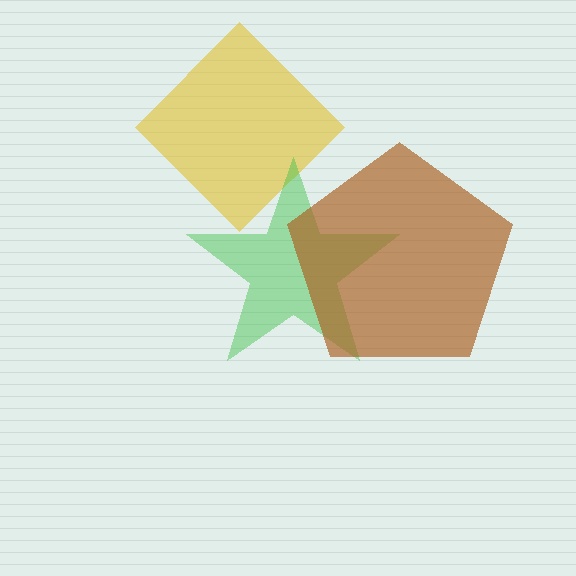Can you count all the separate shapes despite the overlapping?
Yes, there are 3 separate shapes.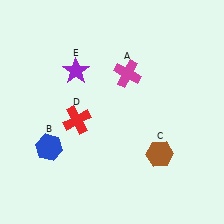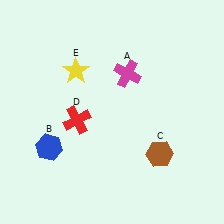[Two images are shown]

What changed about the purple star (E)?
In Image 1, E is purple. In Image 2, it changed to yellow.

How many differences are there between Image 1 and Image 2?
There is 1 difference between the two images.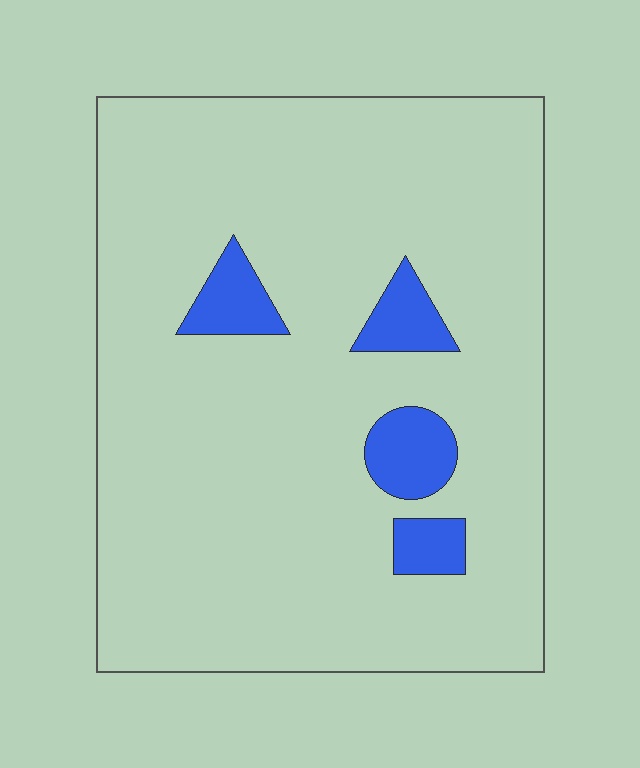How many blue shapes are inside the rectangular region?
4.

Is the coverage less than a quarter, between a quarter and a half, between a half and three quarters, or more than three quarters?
Less than a quarter.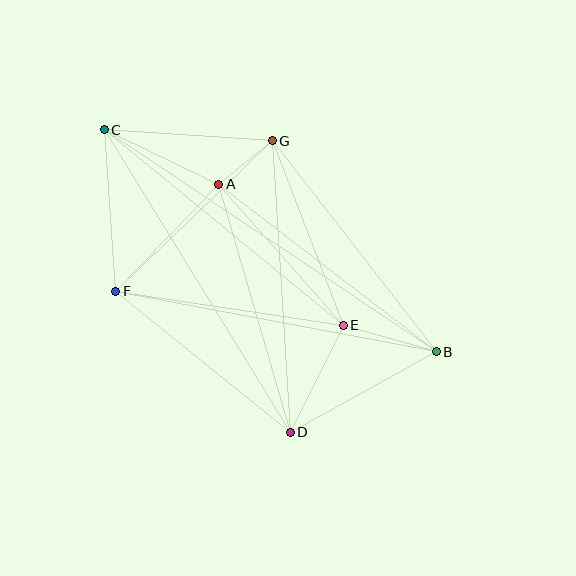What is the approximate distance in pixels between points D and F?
The distance between D and F is approximately 224 pixels.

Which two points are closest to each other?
Points A and G are closest to each other.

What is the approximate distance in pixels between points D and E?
The distance between D and E is approximately 119 pixels.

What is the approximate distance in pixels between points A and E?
The distance between A and E is approximately 189 pixels.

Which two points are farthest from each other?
Points B and C are farthest from each other.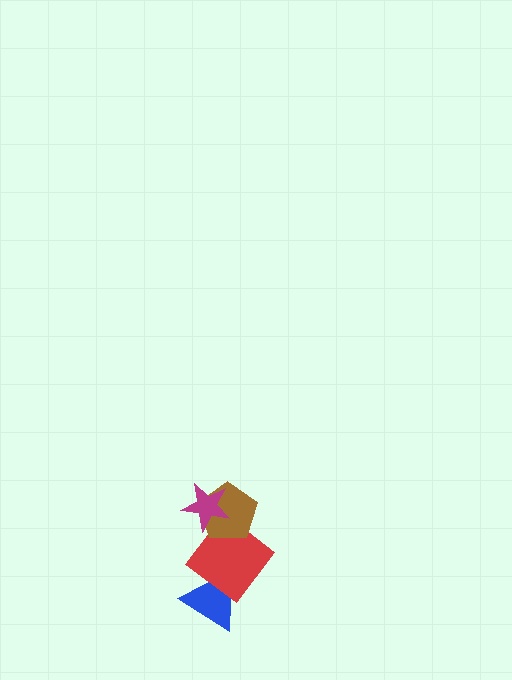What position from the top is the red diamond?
The red diamond is 3rd from the top.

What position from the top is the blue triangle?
The blue triangle is 4th from the top.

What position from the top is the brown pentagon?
The brown pentagon is 2nd from the top.